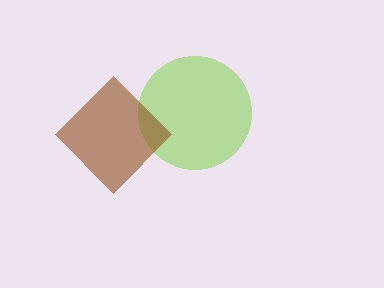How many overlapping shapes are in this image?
There are 2 overlapping shapes in the image.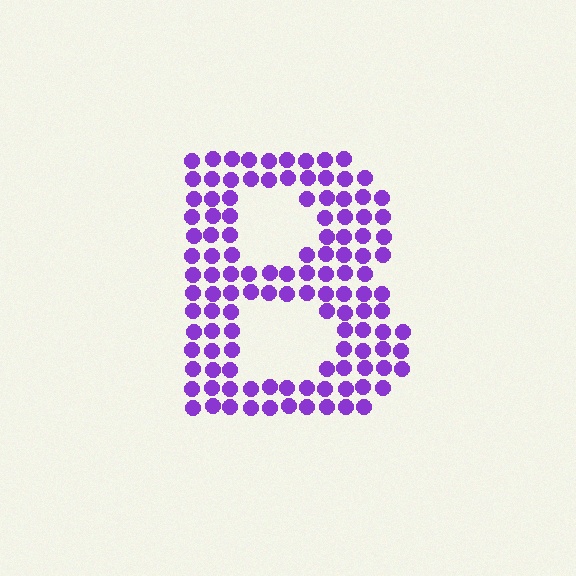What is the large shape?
The large shape is the letter B.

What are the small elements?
The small elements are circles.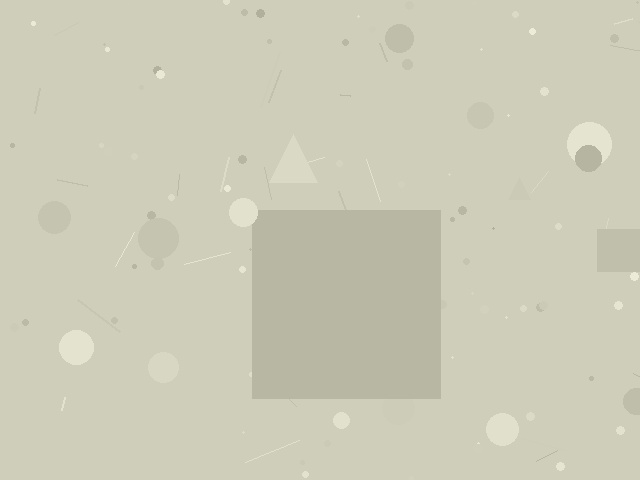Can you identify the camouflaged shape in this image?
The camouflaged shape is a square.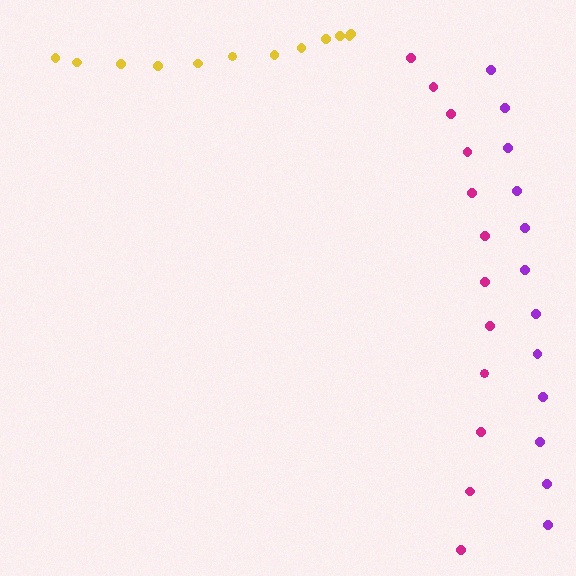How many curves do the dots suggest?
There are 3 distinct paths.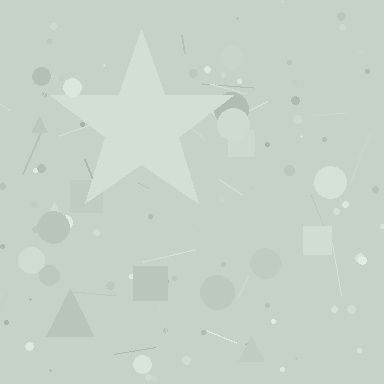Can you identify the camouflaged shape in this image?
The camouflaged shape is a star.